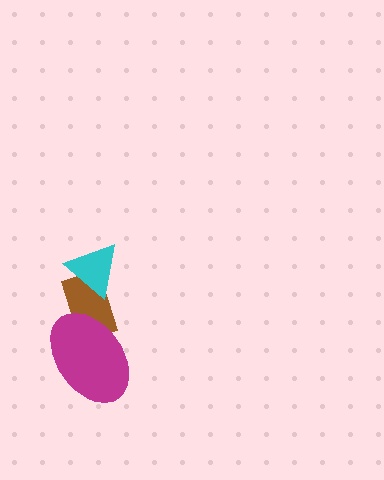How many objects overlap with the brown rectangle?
2 objects overlap with the brown rectangle.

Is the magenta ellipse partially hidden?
No, no other shape covers it.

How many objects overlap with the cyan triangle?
1 object overlaps with the cyan triangle.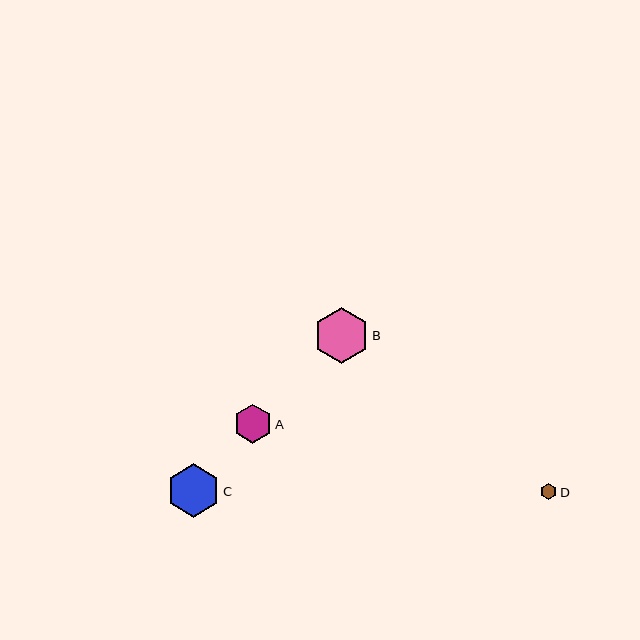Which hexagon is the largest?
Hexagon B is the largest with a size of approximately 55 pixels.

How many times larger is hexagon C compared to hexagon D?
Hexagon C is approximately 3.2 times the size of hexagon D.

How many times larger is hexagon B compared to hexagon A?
Hexagon B is approximately 1.4 times the size of hexagon A.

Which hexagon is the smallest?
Hexagon D is the smallest with a size of approximately 16 pixels.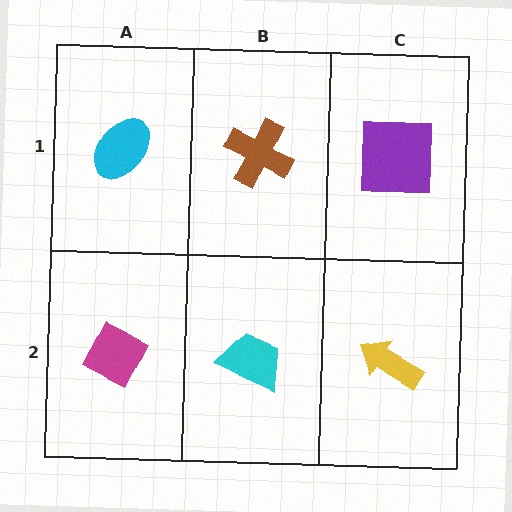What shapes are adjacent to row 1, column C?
A yellow arrow (row 2, column C), a brown cross (row 1, column B).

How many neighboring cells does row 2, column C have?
2.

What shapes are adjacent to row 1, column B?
A cyan trapezoid (row 2, column B), a cyan ellipse (row 1, column A), a purple square (row 1, column C).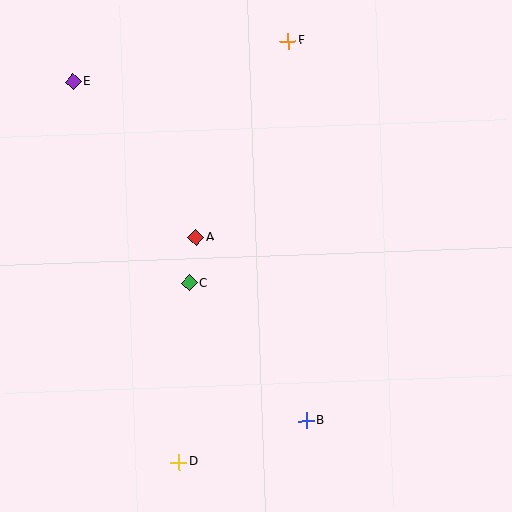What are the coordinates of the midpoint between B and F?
The midpoint between B and F is at (297, 231).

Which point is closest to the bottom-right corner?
Point B is closest to the bottom-right corner.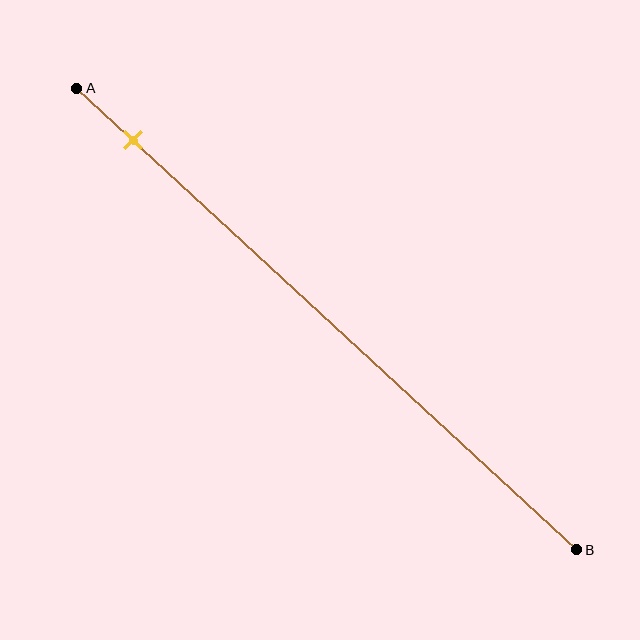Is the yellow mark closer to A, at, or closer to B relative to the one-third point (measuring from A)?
The yellow mark is closer to point A than the one-third point of segment AB.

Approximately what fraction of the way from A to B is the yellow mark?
The yellow mark is approximately 10% of the way from A to B.